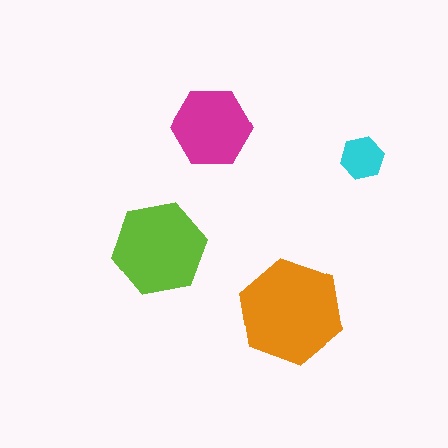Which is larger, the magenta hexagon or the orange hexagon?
The orange one.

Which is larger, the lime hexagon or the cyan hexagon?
The lime one.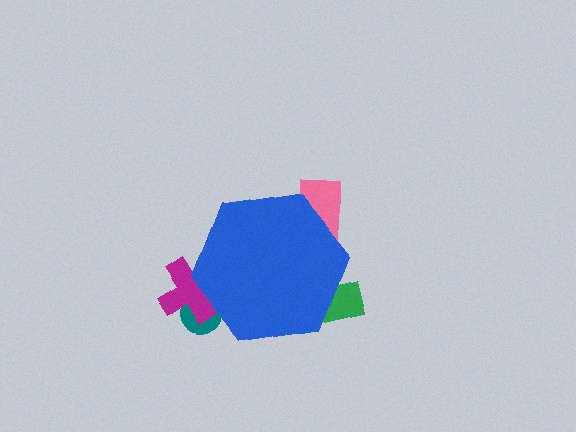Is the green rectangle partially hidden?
Yes, the green rectangle is partially hidden behind the blue hexagon.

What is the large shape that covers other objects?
A blue hexagon.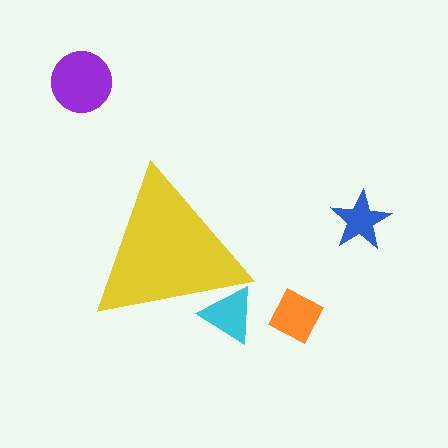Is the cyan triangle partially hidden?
Yes, the cyan triangle is partially hidden behind the yellow triangle.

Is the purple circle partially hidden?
No, the purple circle is fully visible.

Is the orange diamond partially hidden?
No, the orange diamond is fully visible.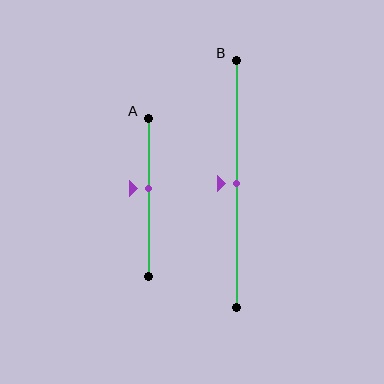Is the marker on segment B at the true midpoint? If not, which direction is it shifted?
Yes, the marker on segment B is at the true midpoint.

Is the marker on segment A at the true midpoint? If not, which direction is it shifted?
No, the marker on segment A is shifted upward by about 6% of the segment length.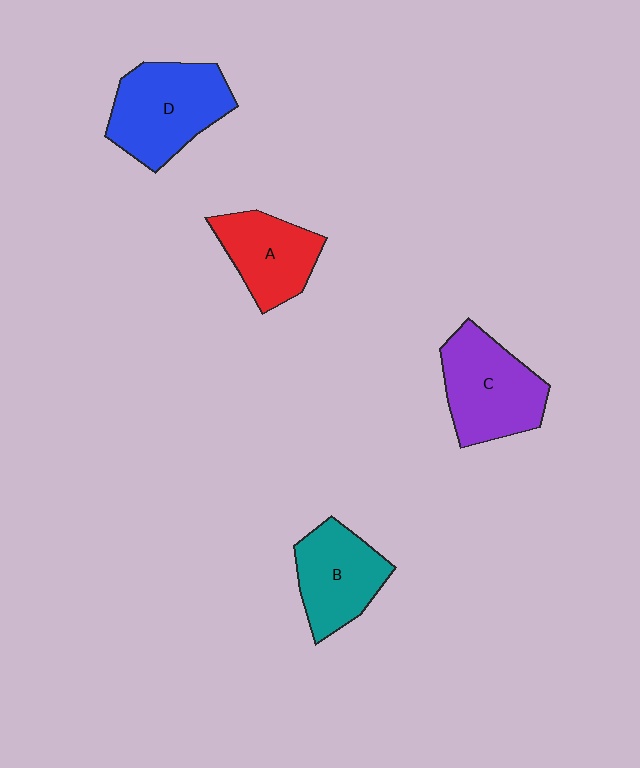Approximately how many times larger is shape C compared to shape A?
Approximately 1.3 times.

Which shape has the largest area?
Shape D (blue).